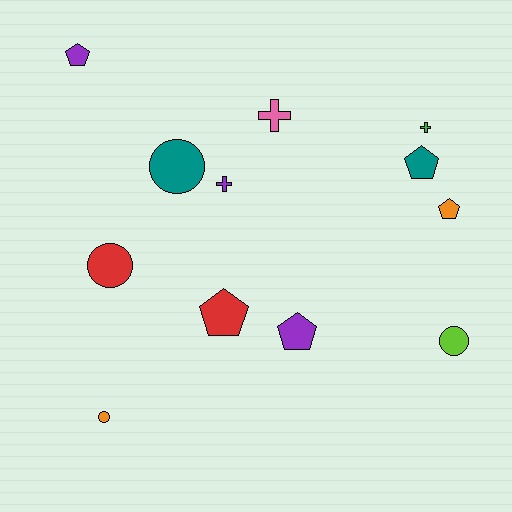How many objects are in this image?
There are 12 objects.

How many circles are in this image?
There are 4 circles.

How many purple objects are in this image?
There are 3 purple objects.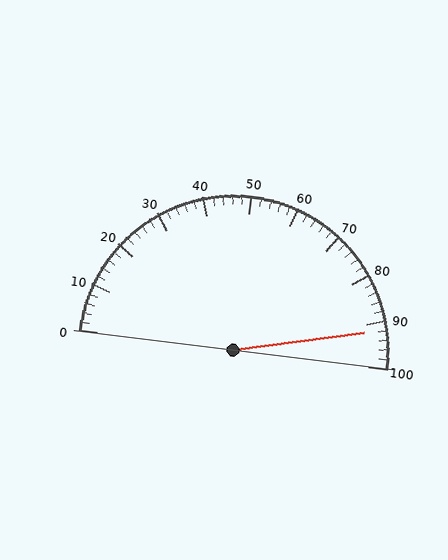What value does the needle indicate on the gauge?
The needle indicates approximately 92.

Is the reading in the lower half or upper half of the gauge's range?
The reading is in the upper half of the range (0 to 100).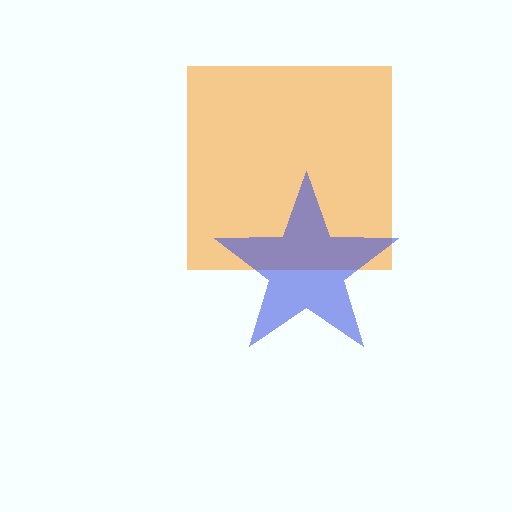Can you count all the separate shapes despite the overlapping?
Yes, there are 2 separate shapes.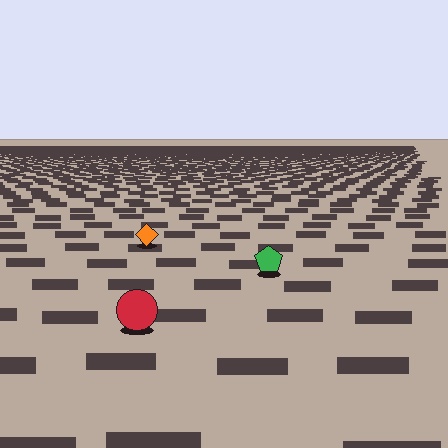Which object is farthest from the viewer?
The orange diamond is farthest from the viewer. It appears smaller and the ground texture around it is denser.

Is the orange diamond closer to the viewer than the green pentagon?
No. The green pentagon is closer — you can tell from the texture gradient: the ground texture is coarser near it.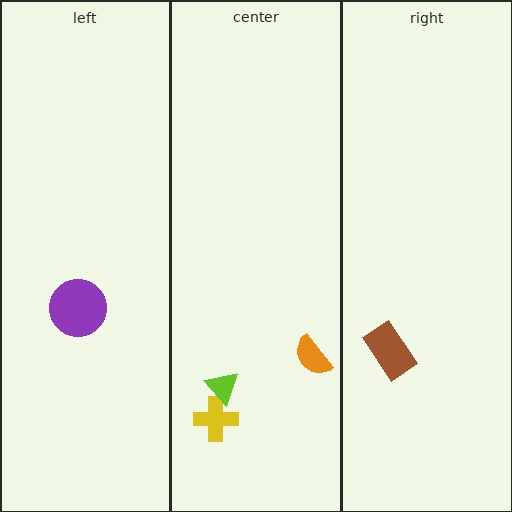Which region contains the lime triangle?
The center region.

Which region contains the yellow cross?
The center region.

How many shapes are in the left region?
1.